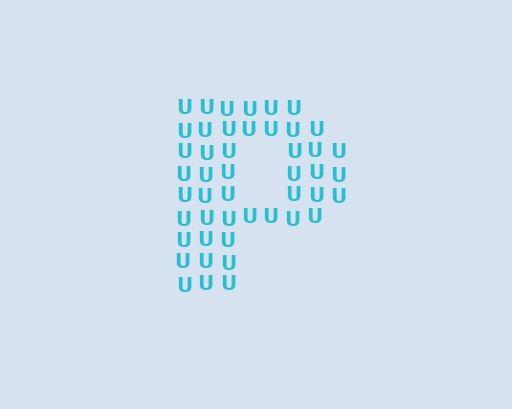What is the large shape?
The large shape is the letter P.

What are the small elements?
The small elements are letter U's.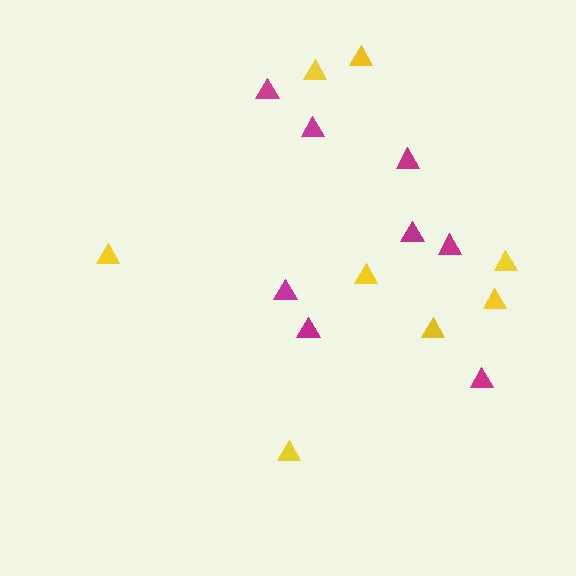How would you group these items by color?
There are 2 groups: one group of magenta triangles (8) and one group of yellow triangles (8).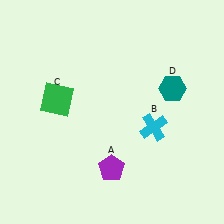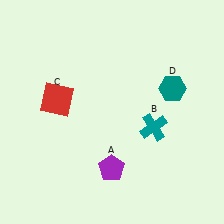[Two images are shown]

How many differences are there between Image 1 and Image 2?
There are 2 differences between the two images.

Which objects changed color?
B changed from cyan to teal. C changed from green to red.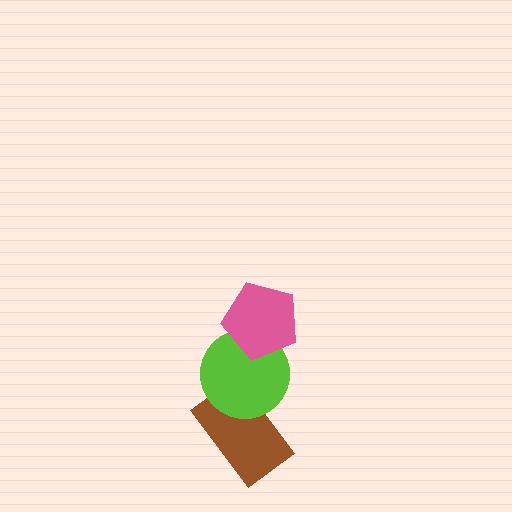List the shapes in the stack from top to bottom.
From top to bottom: the pink pentagon, the lime circle, the brown rectangle.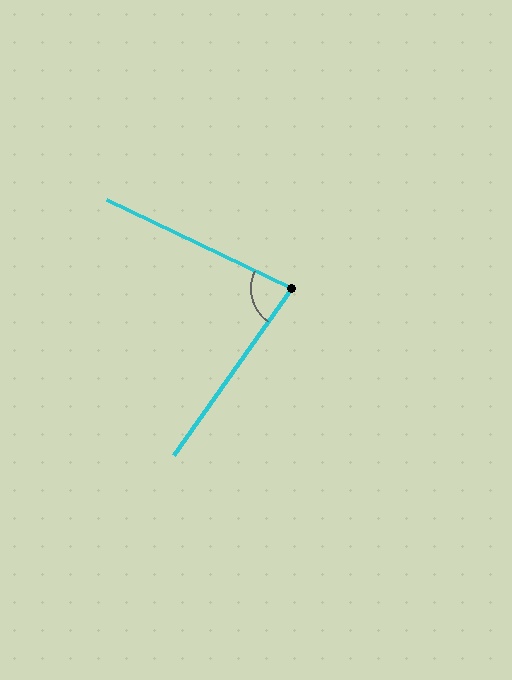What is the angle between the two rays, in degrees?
Approximately 81 degrees.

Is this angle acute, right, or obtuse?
It is acute.